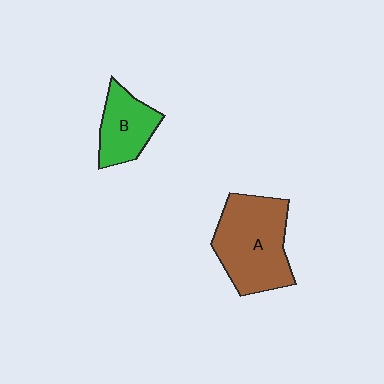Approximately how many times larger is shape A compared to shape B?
Approximately 1.8 times.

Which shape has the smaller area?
Shape B (green).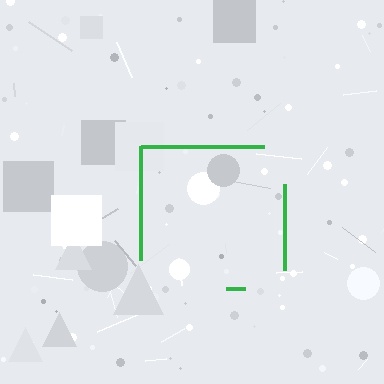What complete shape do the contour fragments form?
The contour fragments form a square.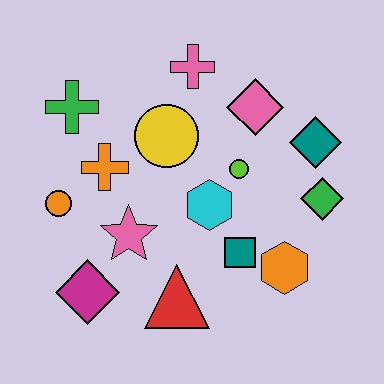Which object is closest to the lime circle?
The cyan hexagon is closest to the lime circle.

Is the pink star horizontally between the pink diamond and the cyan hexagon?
No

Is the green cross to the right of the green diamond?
No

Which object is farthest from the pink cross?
The magenta diamond is farthest from the pink cross.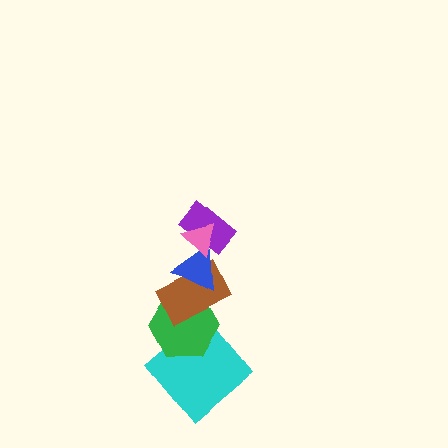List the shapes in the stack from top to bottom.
From top to bottom: the pink triangle, the purple rectangle, the blue triangle, the brown rectangle, the green hexagon, the cyan diamond.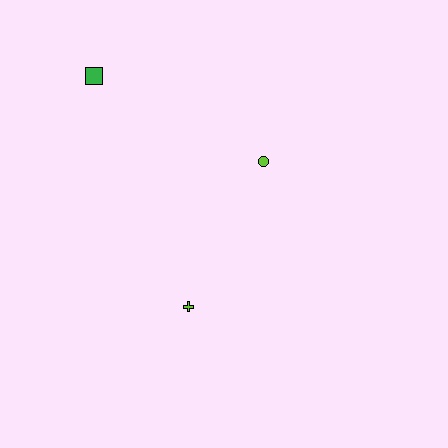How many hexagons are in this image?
There are no hexagons.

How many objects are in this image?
There are 3 objects.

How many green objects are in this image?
There is 1 green object.